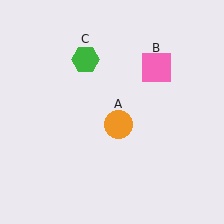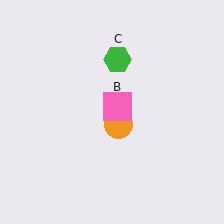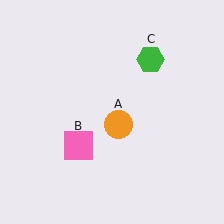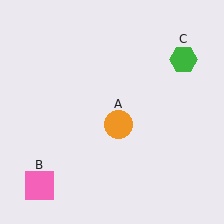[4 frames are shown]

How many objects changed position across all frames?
2 objects changed position: pink square (object B), green hexagon (object C).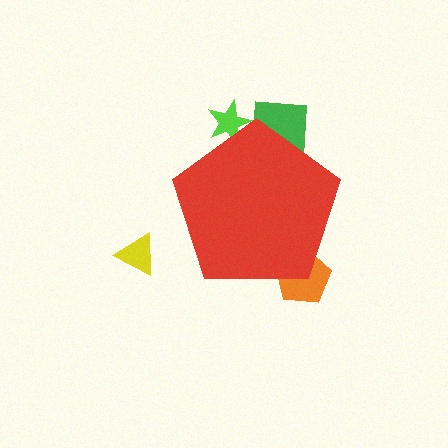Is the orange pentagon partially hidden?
Yes, the orange pentagon is partially hidden behind the red pentagon.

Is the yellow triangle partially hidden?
No, the yellow triangle is fully visible.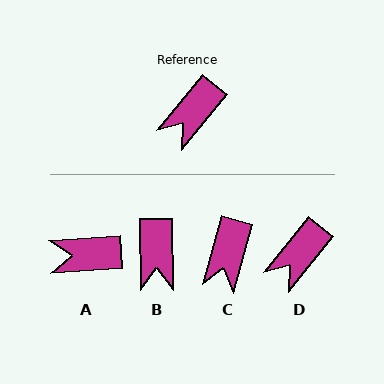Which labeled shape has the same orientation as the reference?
D.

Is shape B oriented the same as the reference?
No, it is off by about 40 degrees.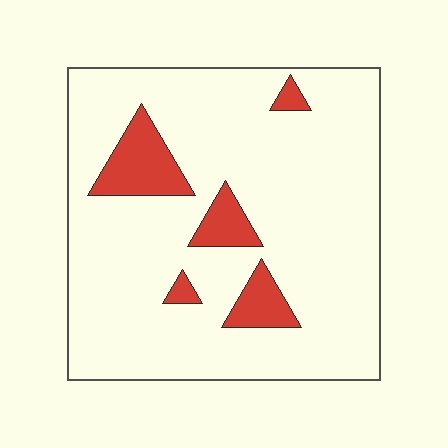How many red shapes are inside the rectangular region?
5.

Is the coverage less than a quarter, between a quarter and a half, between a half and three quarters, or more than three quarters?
Less than a quarter.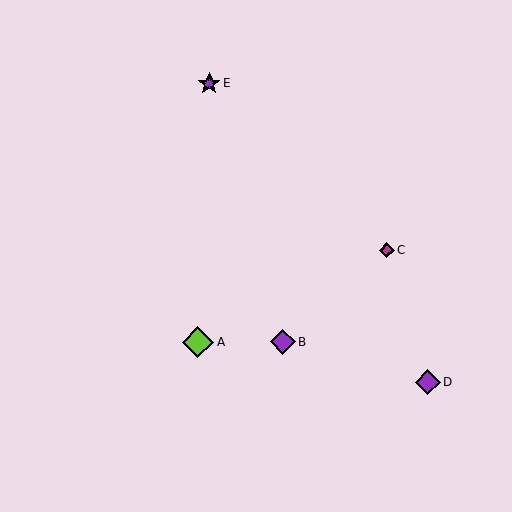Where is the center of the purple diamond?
The center of the purple diamond is at (283, 342).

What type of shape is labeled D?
Shape D is a purple diamond.